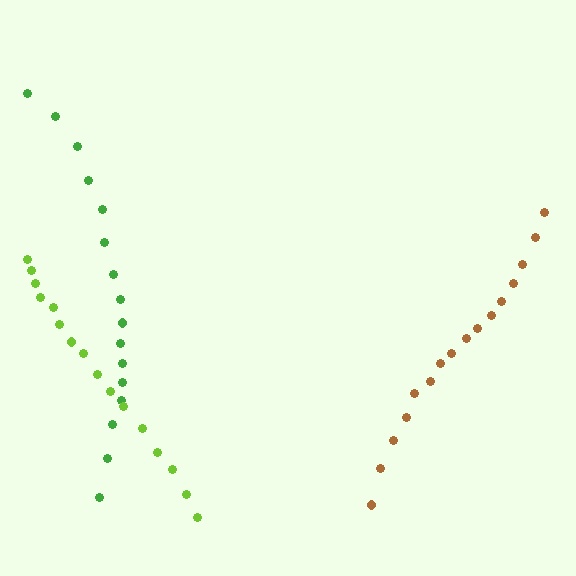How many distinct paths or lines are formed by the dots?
There are 3 distinct paths.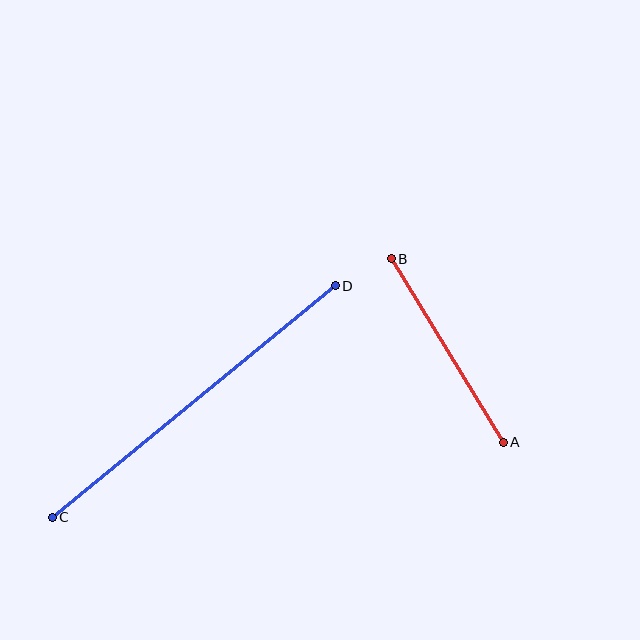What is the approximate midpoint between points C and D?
The midpoint is at approximately (194, 401) pixels.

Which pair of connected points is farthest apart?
Points C and D are farthest apart.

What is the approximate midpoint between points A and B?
The midpoint is at approximately (447, 351) pixels.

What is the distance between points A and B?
The distance is approximately 215 pixels.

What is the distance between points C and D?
The distance is approximately 366 pixels.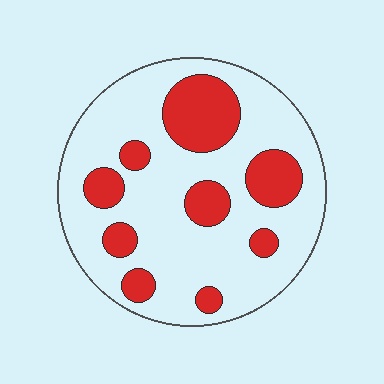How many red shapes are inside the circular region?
9.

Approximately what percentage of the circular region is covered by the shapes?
Approximately 25%.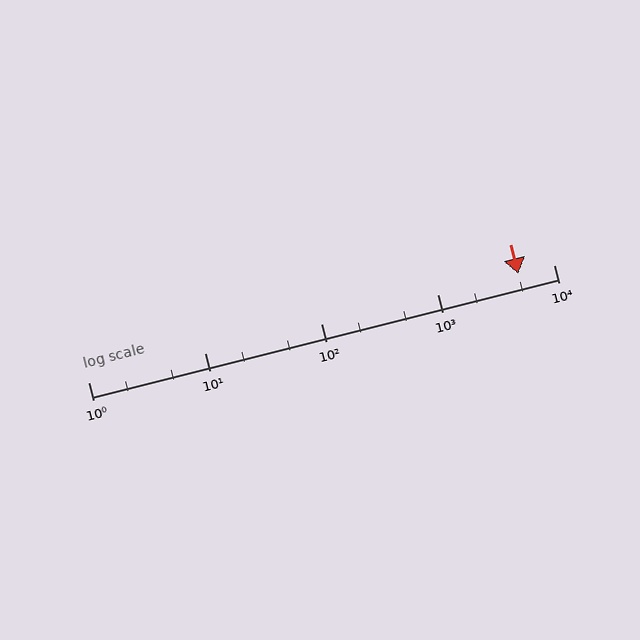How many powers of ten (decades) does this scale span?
The scale spans 4 decades, from 1 to 10000.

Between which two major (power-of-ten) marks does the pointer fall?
The pointer is between 1000 and 10000.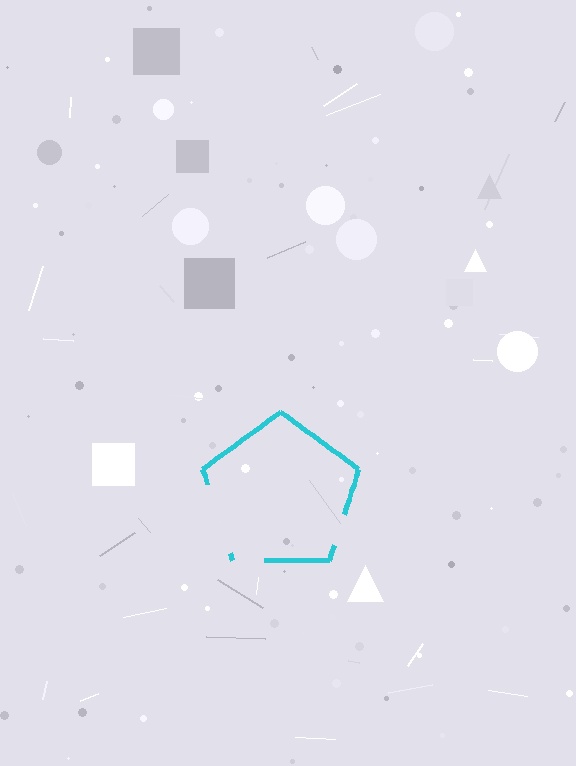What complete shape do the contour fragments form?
The contour fragments form a pentagon.